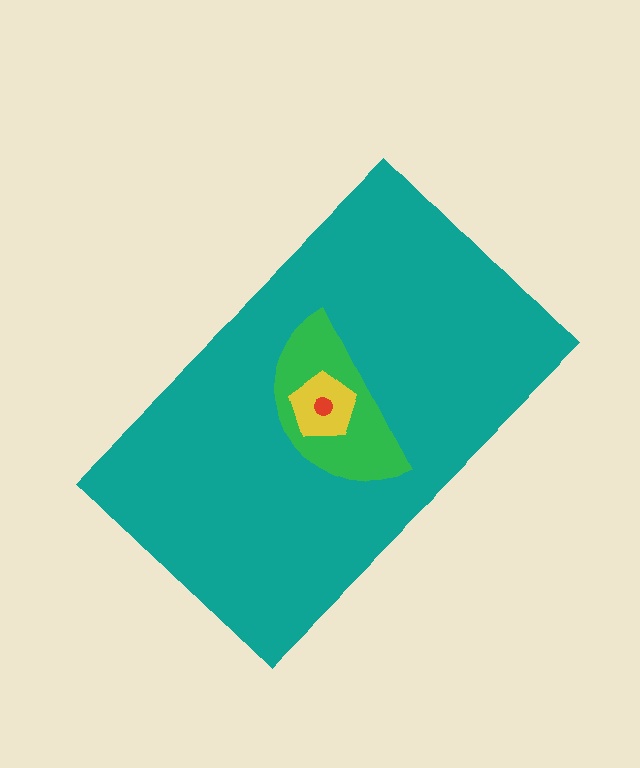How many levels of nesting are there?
4.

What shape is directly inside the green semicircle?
The yellow pentagon.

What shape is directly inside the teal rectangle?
The green semicircle.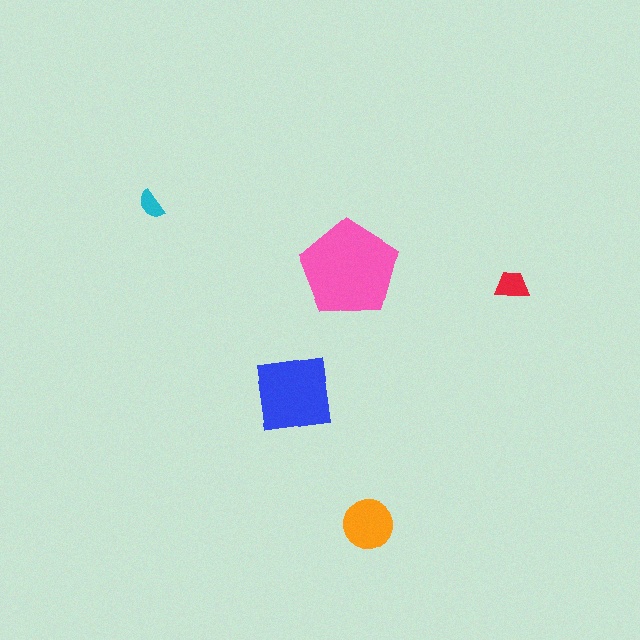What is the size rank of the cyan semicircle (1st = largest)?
5th.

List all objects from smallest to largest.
The cyan semicircle, the red trapezoid, the orange circle, the blue square, the pink pentagon.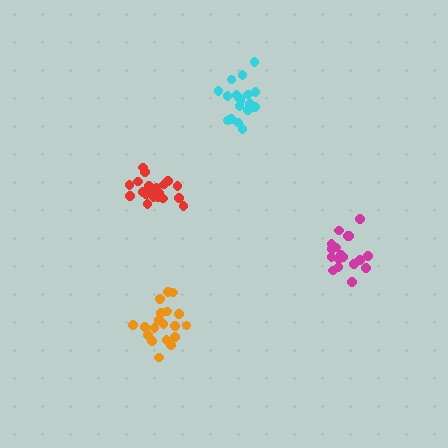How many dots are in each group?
Group 1: 21 dots, Group 2: 18 dots, Group 3: 19 dots, Group 4: 19 dots (77 total).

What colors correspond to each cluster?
The clusters are colored: red, cyan, magenta, orange.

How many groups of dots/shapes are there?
There are 4 groups.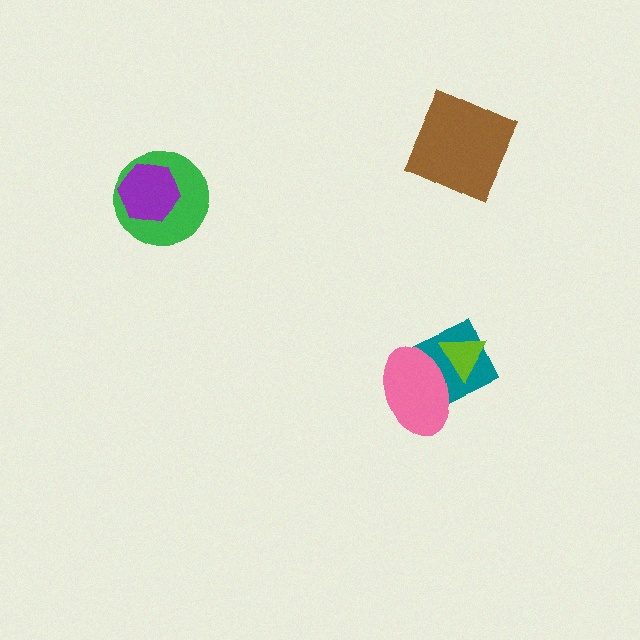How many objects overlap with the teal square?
2 objects overlap with the teal square.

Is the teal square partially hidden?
Yes, it is partially covered by another shape.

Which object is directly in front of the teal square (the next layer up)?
The pink ellipse is directly in front of the teal square.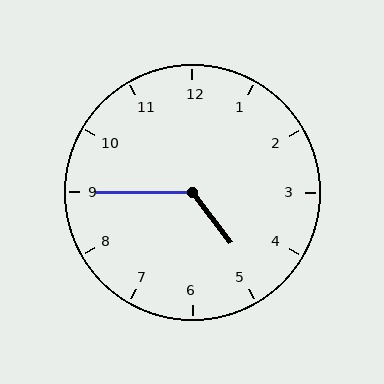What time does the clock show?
4:45.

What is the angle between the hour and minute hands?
Approximately 128 degrees.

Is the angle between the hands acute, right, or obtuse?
It is obtuse.